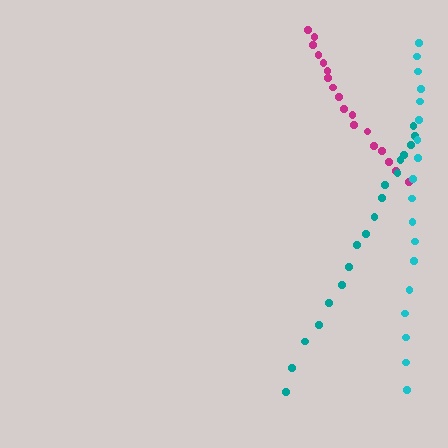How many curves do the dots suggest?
There are 3 distinct paths.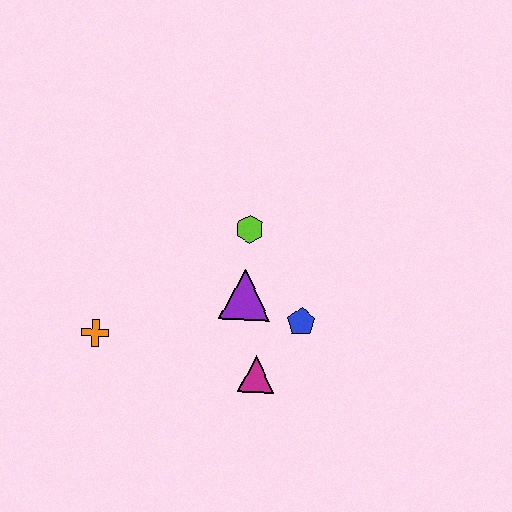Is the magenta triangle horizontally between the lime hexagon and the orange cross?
No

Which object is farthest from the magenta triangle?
The orange cross is farthest from the magenta triangle.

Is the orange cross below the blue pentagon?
Yes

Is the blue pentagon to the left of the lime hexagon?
No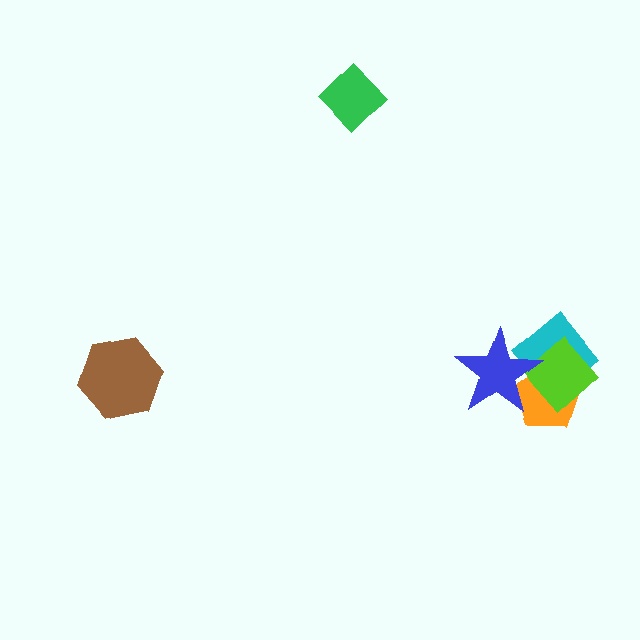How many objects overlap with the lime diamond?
3 objects overlap with the lime diamond.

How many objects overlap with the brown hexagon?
0 objects overlap with the brown hexagon.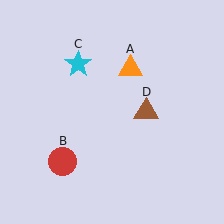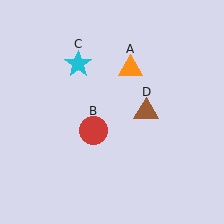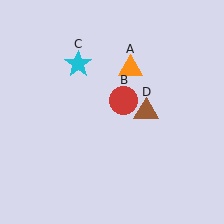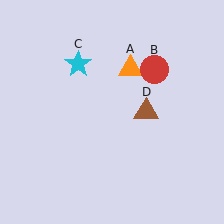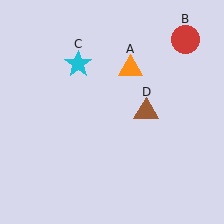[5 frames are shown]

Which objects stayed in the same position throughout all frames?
Orange triangle (object A) and cyan star (object C) and brown triangle (object D) remained stationary.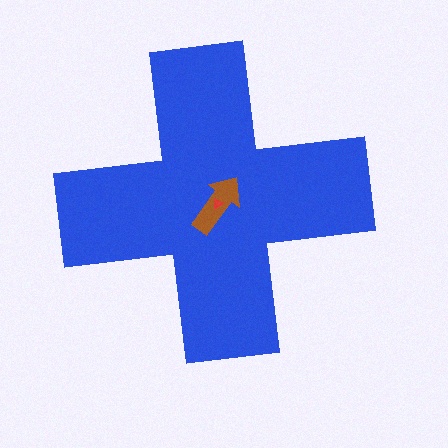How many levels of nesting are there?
3.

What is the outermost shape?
The blue cross.